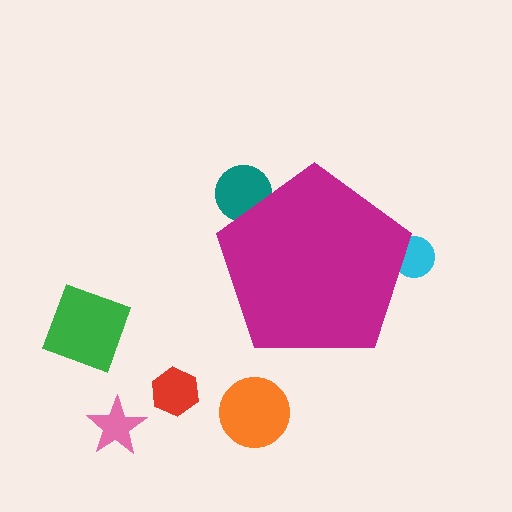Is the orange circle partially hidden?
No, the orange circle is fully visible.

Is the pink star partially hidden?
No, the pink star is fully visible.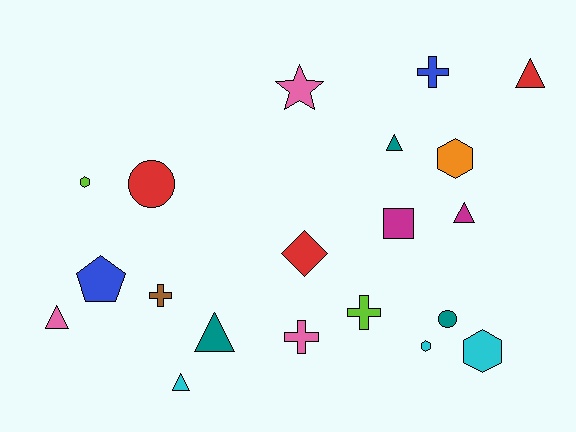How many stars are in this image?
There is 1 star.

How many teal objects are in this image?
There are 3 teal objects.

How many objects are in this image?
There are 20 objects.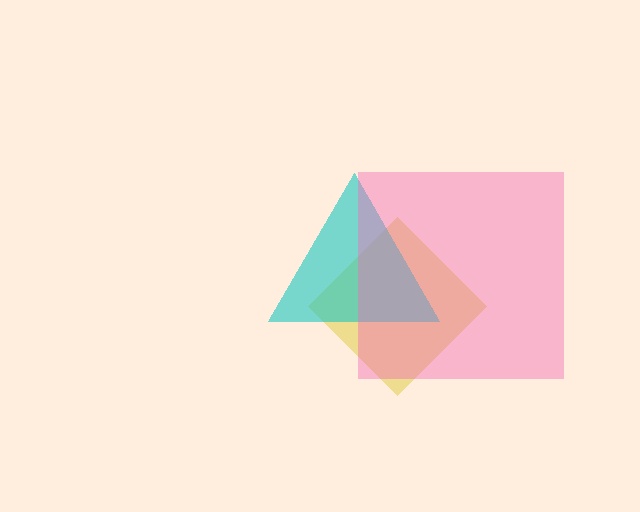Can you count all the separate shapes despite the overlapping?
Yes, there are 3 separate shapes.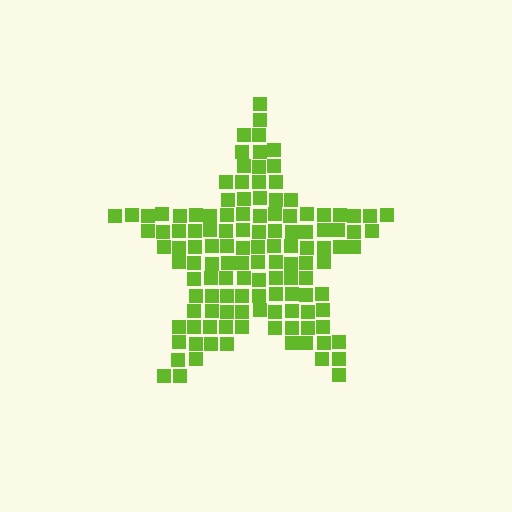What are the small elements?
The small elements are squares.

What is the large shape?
The large shape is a star.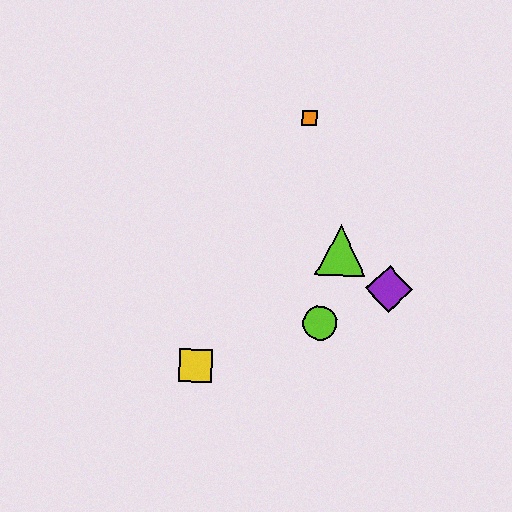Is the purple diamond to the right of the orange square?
Yes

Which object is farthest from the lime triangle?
The yellow square is farthest from the lime triangle.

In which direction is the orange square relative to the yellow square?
The orange square is above the yellow square.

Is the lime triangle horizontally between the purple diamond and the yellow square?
Yes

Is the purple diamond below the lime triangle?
Yes